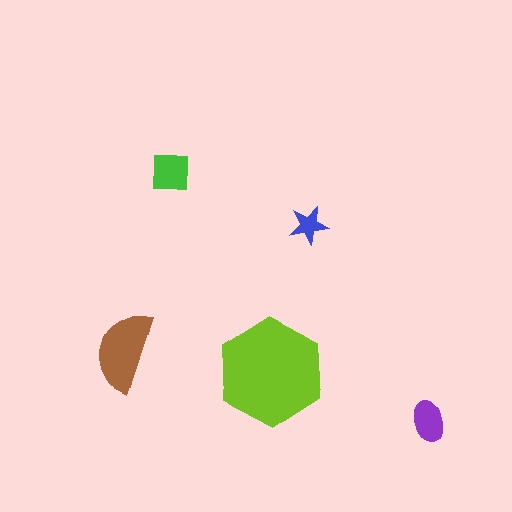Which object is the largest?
The lime hexagon.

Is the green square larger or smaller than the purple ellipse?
Larger.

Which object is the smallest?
The blue star.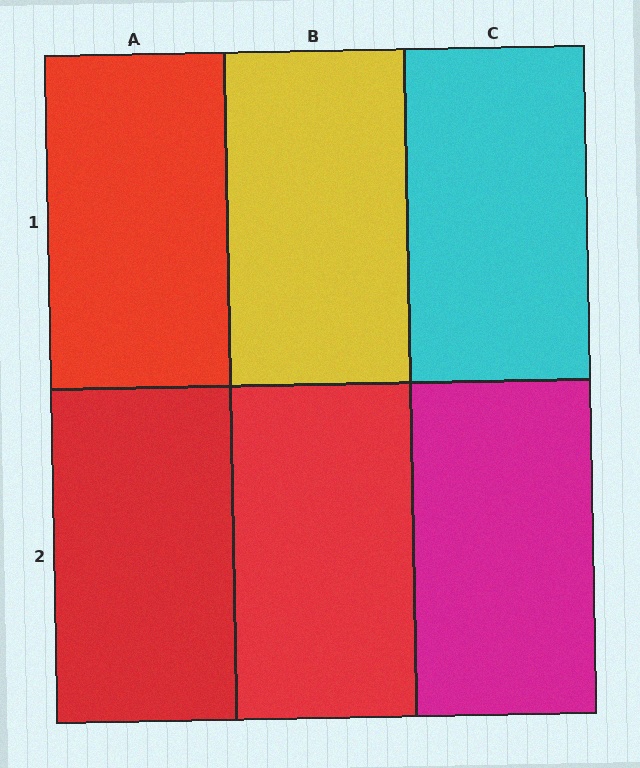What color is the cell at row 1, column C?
Cyan.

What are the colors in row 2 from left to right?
Red, red, magenta.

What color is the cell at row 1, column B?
Yellow.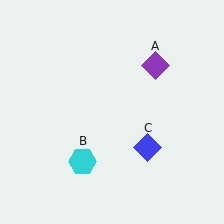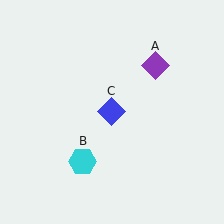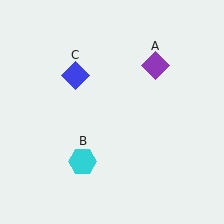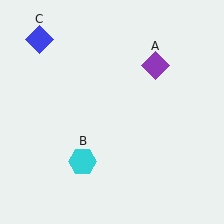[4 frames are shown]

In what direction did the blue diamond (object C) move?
The blue diamond (object C) moved up and to the left.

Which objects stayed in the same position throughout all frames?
Purple diamond (object A) and cyan hexagon (object B) remained stationary.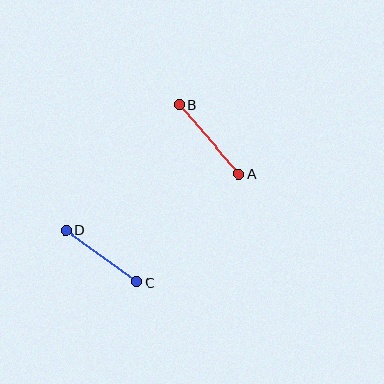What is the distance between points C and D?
The distance is approximately 88 pixels.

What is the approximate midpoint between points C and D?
The midpoint is at approximately (101, 256) pixels.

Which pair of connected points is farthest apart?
Points A and B are farthest apart.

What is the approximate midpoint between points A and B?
The midpoint is at approximately (209, 139) pixels.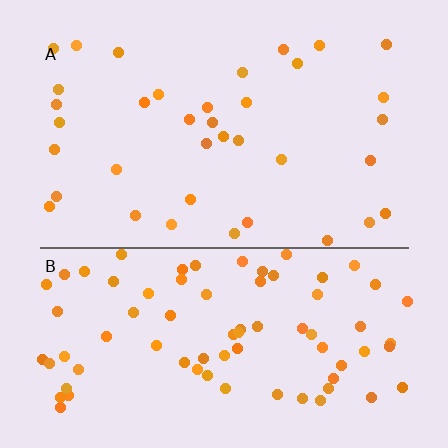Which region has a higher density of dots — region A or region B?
B (the bottom).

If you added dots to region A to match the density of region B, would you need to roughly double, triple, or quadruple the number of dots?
Approximately double.